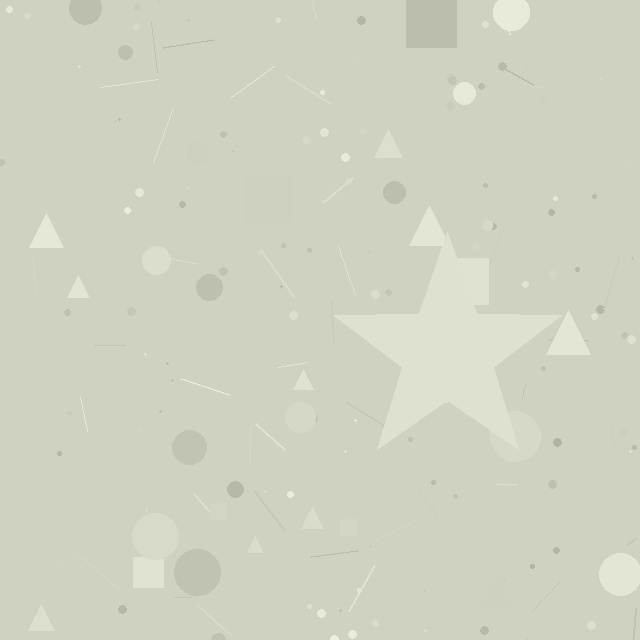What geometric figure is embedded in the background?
A star is embedded in the background.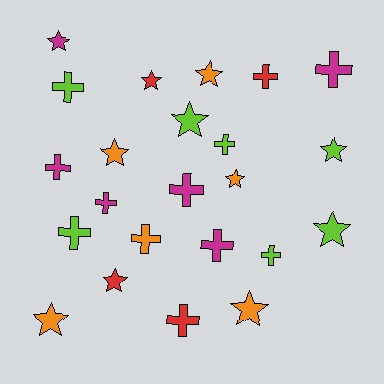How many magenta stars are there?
There is 1 magenta star.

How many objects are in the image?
There are 23 objects.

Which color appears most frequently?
Lime, with 7 objects.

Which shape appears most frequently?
Cross, with 12 objects.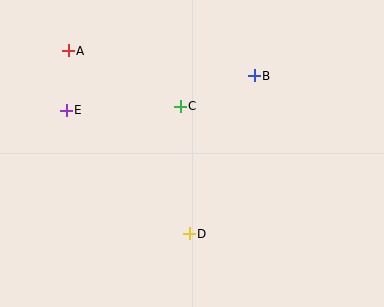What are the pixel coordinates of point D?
Point D is at (189, 234).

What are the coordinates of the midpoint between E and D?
The midpoint between E and D is at (128, 172).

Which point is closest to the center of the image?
Point C at (180, 106) is closest to the center.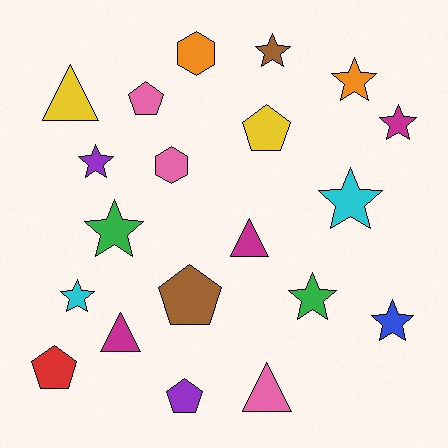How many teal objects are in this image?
There are no teal objects.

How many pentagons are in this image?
There are 5 pentagons.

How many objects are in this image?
There are 20 objects.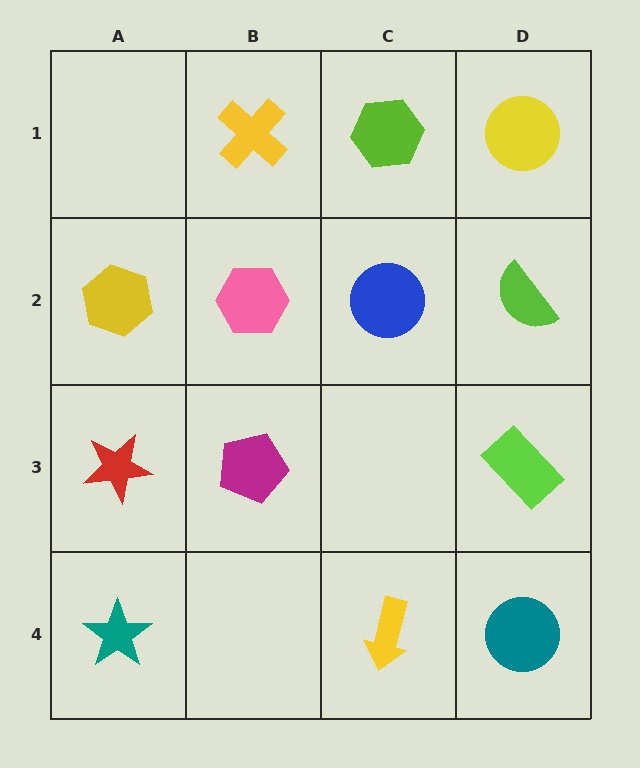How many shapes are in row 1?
3 shapes.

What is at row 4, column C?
A yellow arrow.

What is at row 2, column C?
A blue circle.